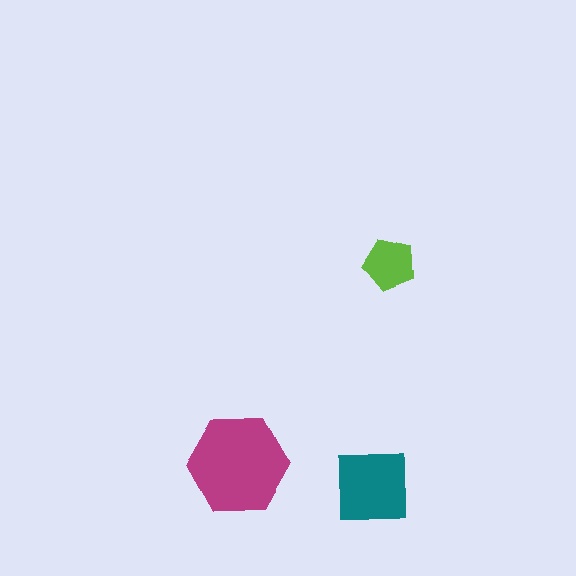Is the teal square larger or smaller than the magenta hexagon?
Smaller.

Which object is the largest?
The magenta hexagon.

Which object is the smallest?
The lime pentagon.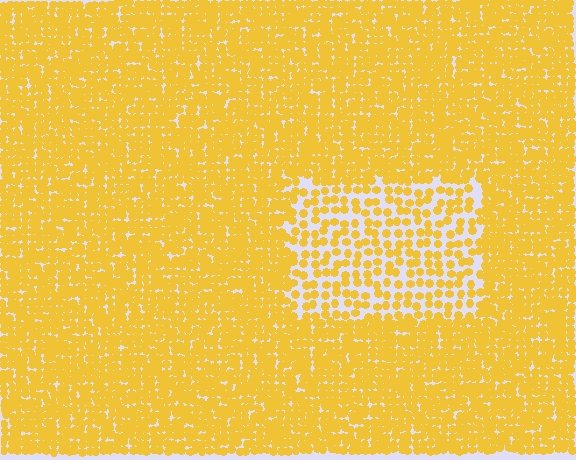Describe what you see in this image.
The image contains small yellow elements arranged at two different densities. A rectangle-shaped region is visible where the elements are less densely packed than the surrounding area.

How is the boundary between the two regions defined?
The boundary is defined by a change in element density (approximately 2.1x ratio). All elements are the same color, size, and shape.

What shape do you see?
I see a rectangle.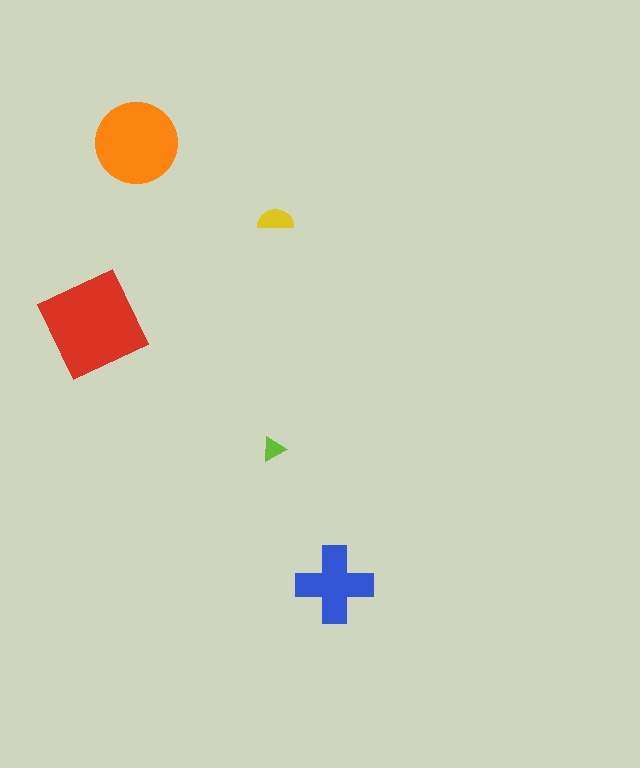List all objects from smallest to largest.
The lime triangle, the yellow semicircle, the blue cross, the orange circle, the red square.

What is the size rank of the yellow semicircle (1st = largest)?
4th.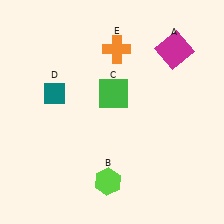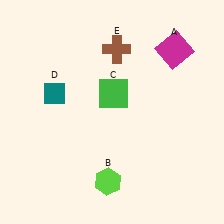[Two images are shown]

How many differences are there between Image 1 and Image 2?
There is 1 difference between the two images.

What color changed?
The cross (E) changed from orange in Image 1 to brown in Image 2.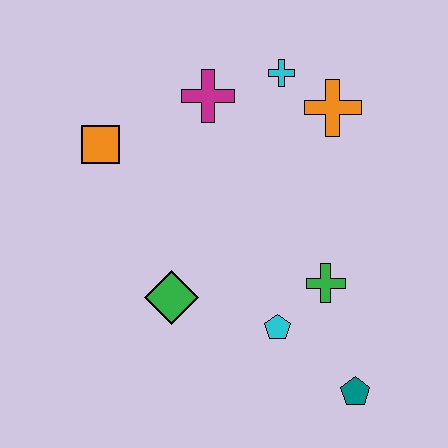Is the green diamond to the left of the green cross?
Yes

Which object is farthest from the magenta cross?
The teal pentagon is farthest from the magenta cross.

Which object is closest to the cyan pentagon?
The green cross is closest to the cyan pentagon.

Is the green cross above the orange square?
No